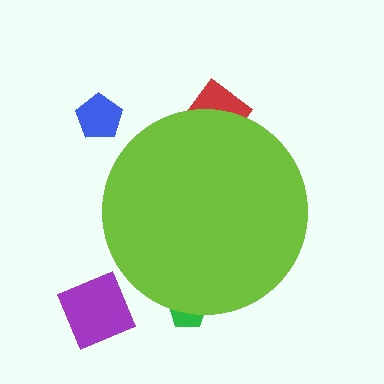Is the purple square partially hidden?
No, the purple square is fully visible.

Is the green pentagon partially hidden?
Yes, the green pentagon is partially hidden behind the lime circle.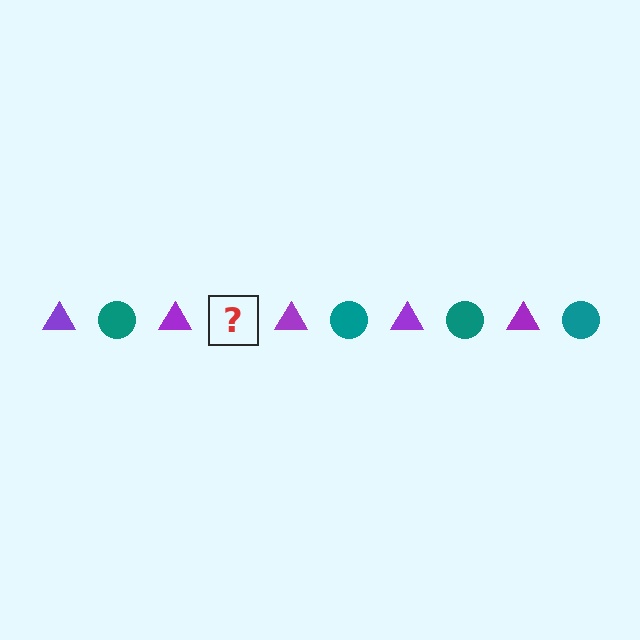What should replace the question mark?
The question mark should be replaced with a teal circle.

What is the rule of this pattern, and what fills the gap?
The rule is that the pattern alternates between purple triangle and teal circle. The gap should be filled with a teal circle.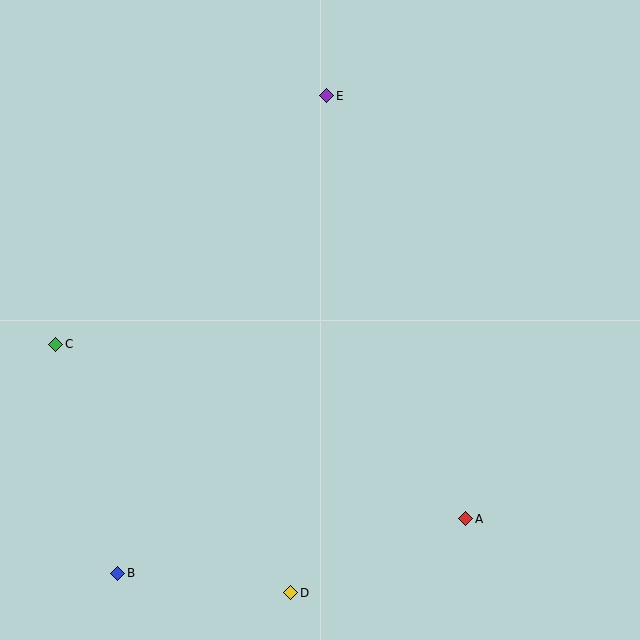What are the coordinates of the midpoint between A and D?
The midpoint between A and D is at (378, 556).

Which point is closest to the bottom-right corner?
Point A is closest to the bottom-right corner.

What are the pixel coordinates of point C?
Point C is at (56, 344).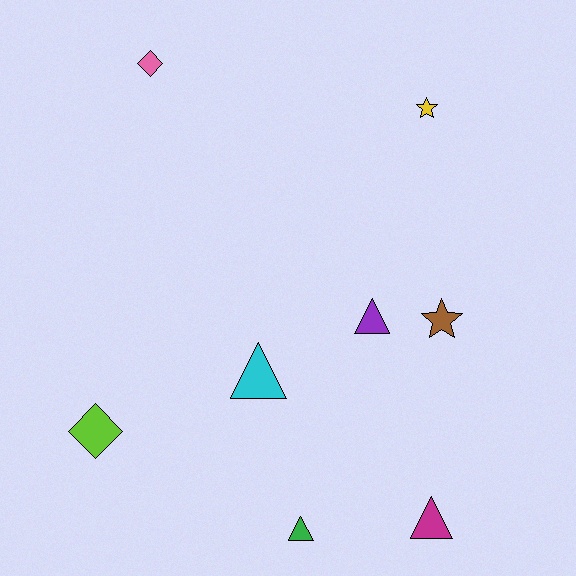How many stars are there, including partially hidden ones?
There are 2 stars.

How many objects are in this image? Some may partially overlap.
There are 8 objects.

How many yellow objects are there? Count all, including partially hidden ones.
There is 1 yellow object.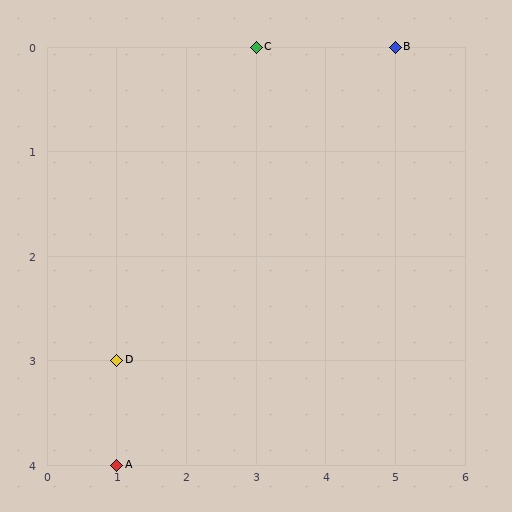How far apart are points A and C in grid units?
Points A and C are 2 columns and 4 rows apart (about 4.5 grid units diagonally).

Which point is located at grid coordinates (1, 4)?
Point A is at (1, 4).